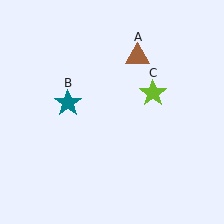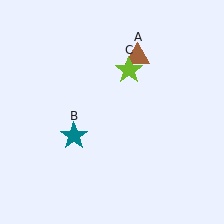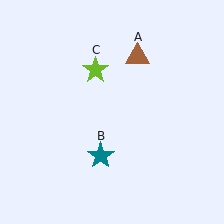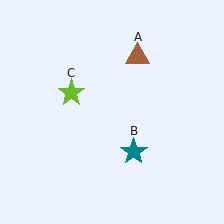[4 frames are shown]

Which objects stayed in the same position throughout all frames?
Brown triangle (object A) remained stationary.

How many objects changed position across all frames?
2 objects changed position: teal star (object B), lime star (object C).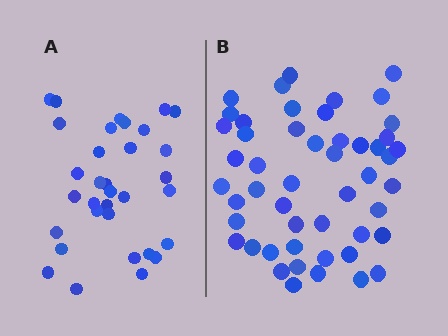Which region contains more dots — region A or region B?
Region B (the right region) has more dots.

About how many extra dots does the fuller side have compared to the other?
Region B has approximately 15 more dots than region A.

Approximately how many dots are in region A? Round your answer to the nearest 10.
About 30 dots. (The exact count is 33, which rounds to 30.)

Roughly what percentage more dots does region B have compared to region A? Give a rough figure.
About 50% more.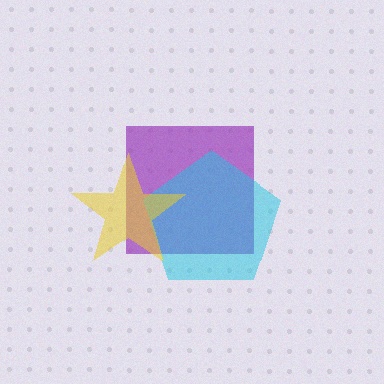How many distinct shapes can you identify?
There are 3 distinct shapes: a purple square, a cyan pentagon, a yellow star.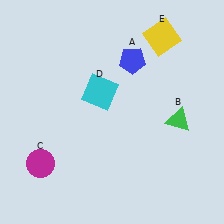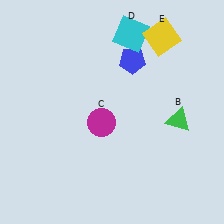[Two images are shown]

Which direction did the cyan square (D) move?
The cyan square (D) moved up.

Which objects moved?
The objects that moved are: the magenta circle (C), the cyan square (D).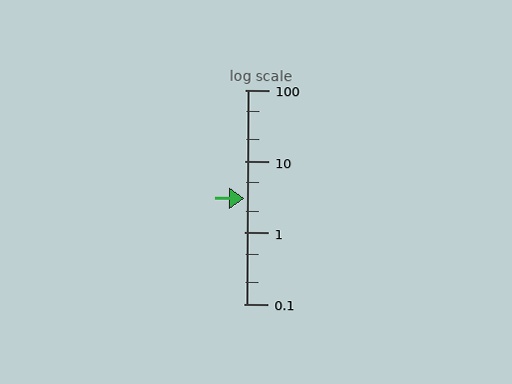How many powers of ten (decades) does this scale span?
The scale spans 3 decades, from 0.1 to 100.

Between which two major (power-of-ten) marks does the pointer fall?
The pointer is between 1 and 10.